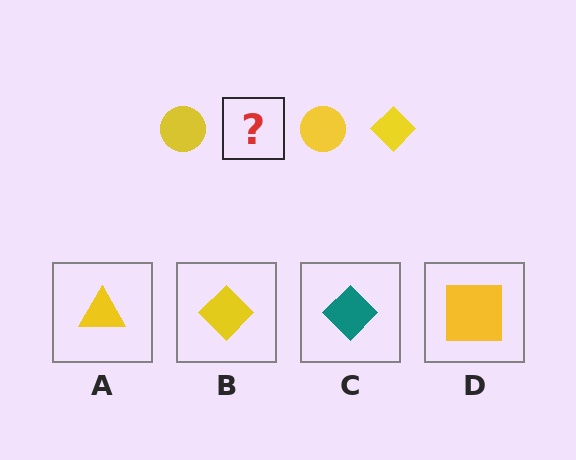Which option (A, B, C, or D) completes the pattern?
B.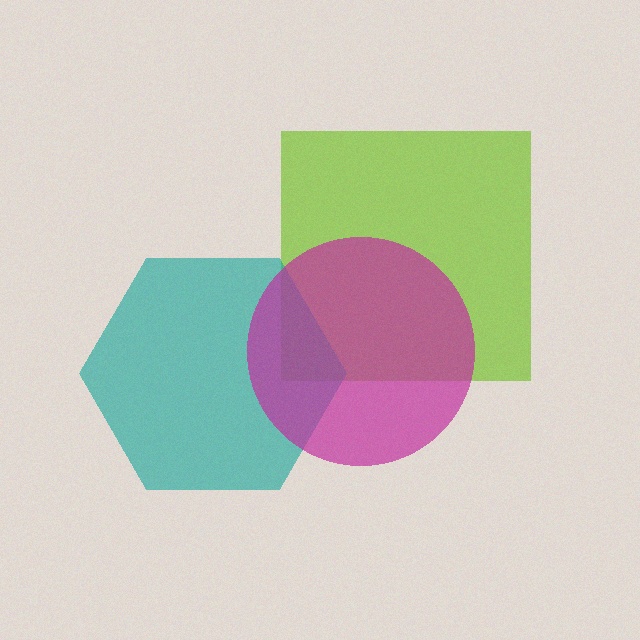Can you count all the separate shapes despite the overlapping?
Yes, there are 3 separate shapes.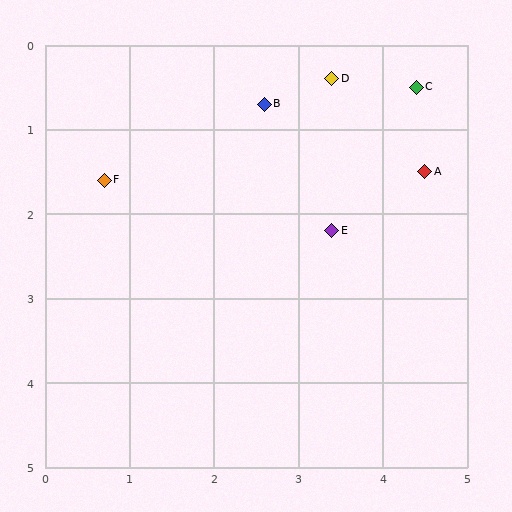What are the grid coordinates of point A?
Point A is at approximately (4.5, 1.5).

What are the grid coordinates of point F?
Point F is at approximately (0.7, 1.6).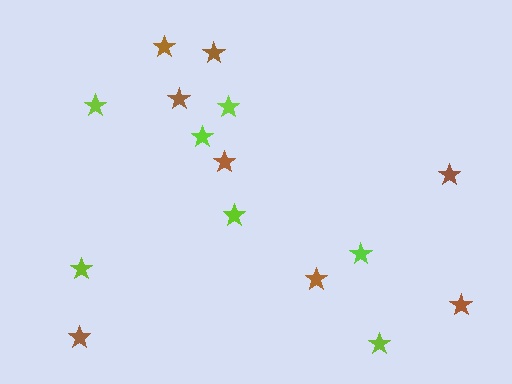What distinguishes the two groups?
There are 2 groups: one group of brown stars (8) and one group of lime stars (7).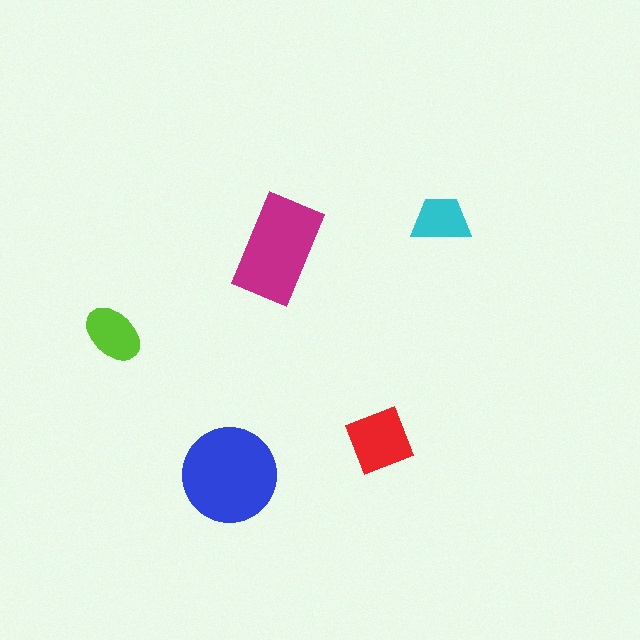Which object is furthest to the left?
The lime ellipse is leftmost.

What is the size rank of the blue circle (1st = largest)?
1st.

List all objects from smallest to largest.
The cyan trapezoid, the lime ellipse, the red diamond, the magenta rectangle, the blue circle.